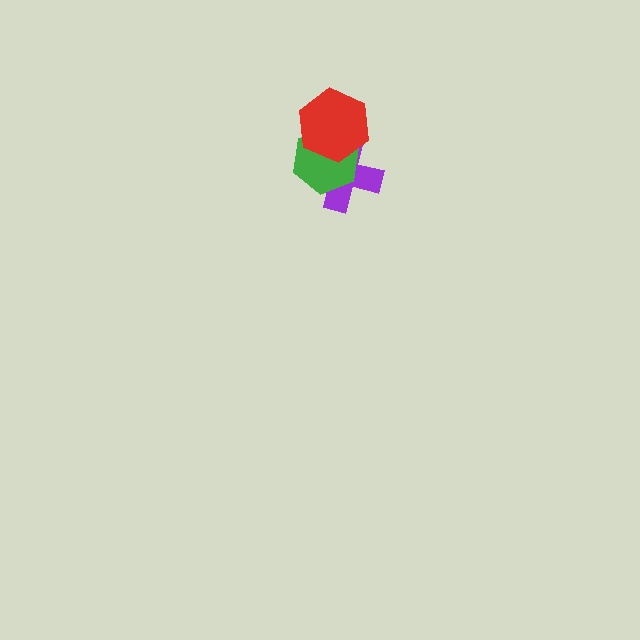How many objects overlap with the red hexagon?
2 objects overlap with the red hexagon.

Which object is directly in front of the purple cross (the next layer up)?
The green hexagon is directly in front of the purple cross.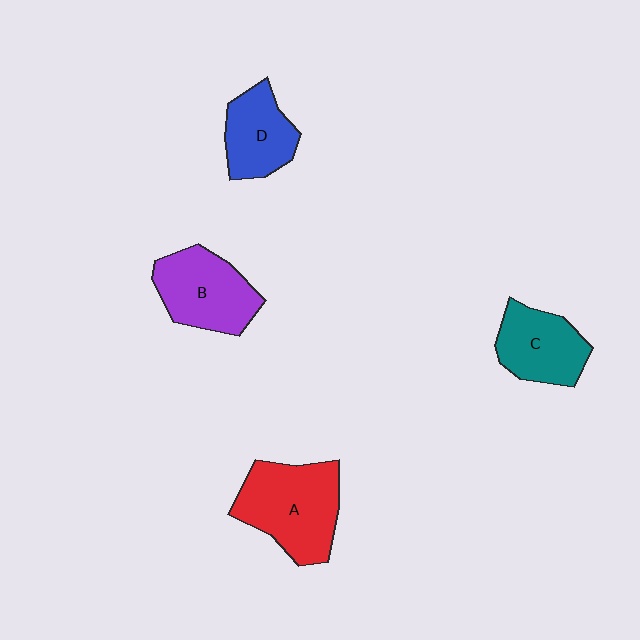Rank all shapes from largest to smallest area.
From largest to smallest: A (red), B (purple), C (teal), D (blue).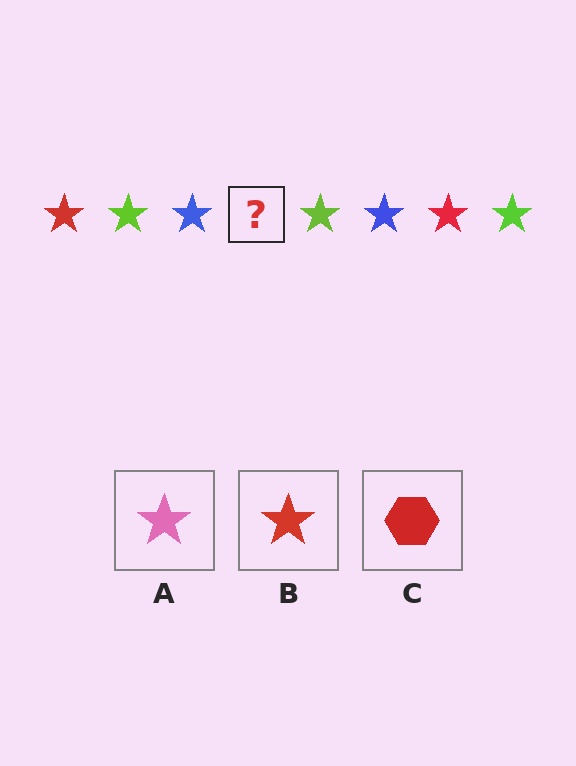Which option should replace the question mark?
Option B.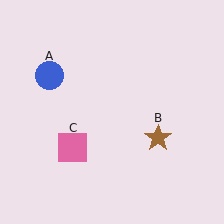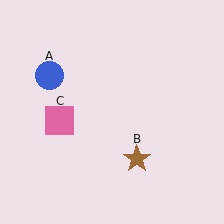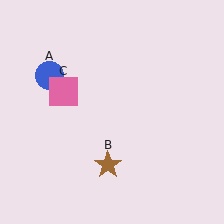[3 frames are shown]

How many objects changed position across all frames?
2 objects changed position: brown star (object B), pink square (object C).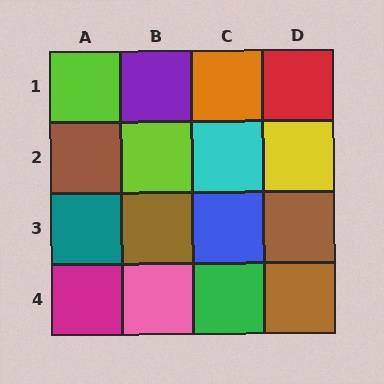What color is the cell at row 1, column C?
Orange.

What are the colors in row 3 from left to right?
Teal, brown, blue, brown.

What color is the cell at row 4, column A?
Magenta.